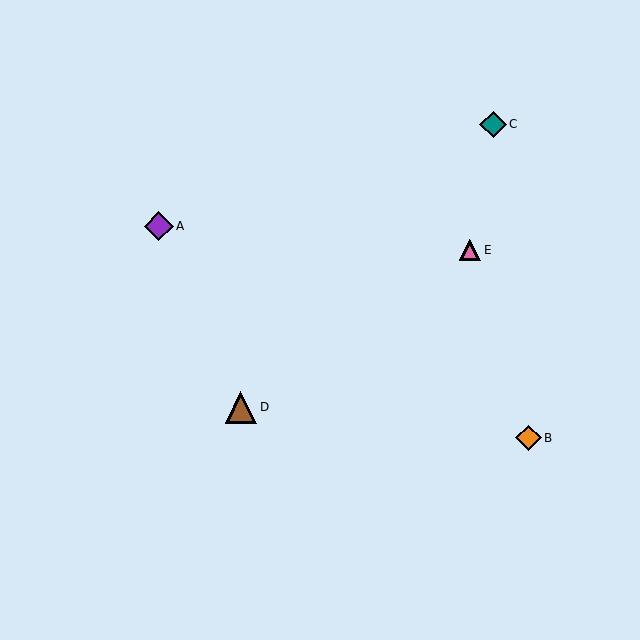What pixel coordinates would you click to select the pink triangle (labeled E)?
Click at (470, 250) to select the pink triangle E.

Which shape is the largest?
The brown triangle (labeled D) is the largest.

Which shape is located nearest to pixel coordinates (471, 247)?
The pink triangle (labeled E) at (470, 250) is nearest to that location.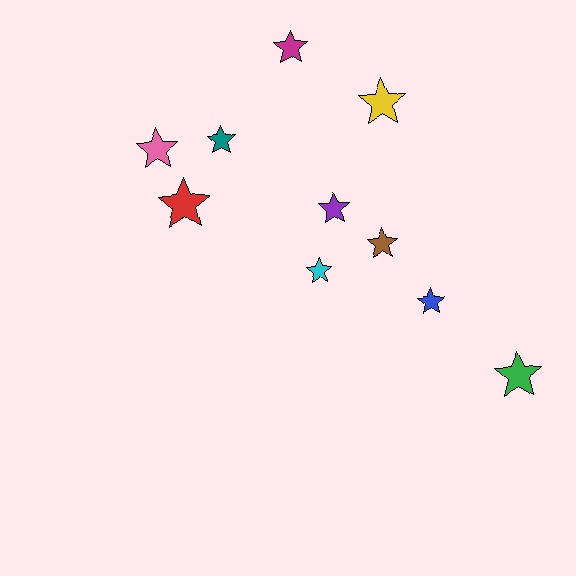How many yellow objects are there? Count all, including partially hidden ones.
There is 1 yellow object.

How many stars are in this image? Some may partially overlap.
There are 10 stars.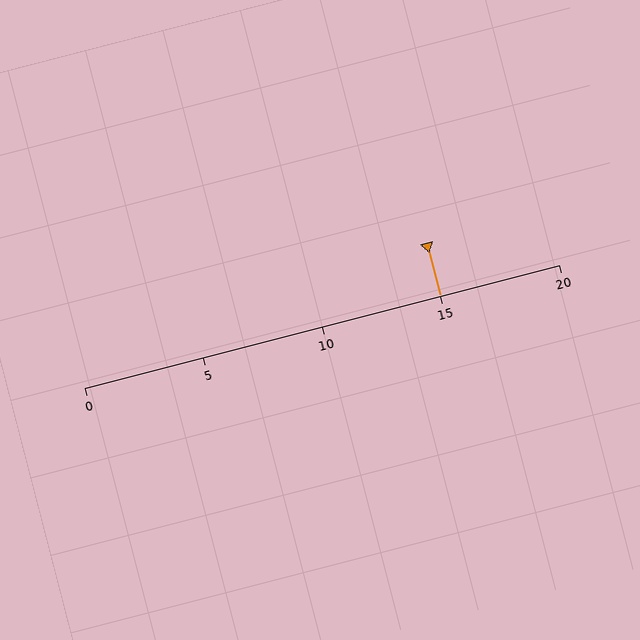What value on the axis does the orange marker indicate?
The marker indicates approximately 15.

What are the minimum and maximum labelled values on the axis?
The axis runs from 0 to 20.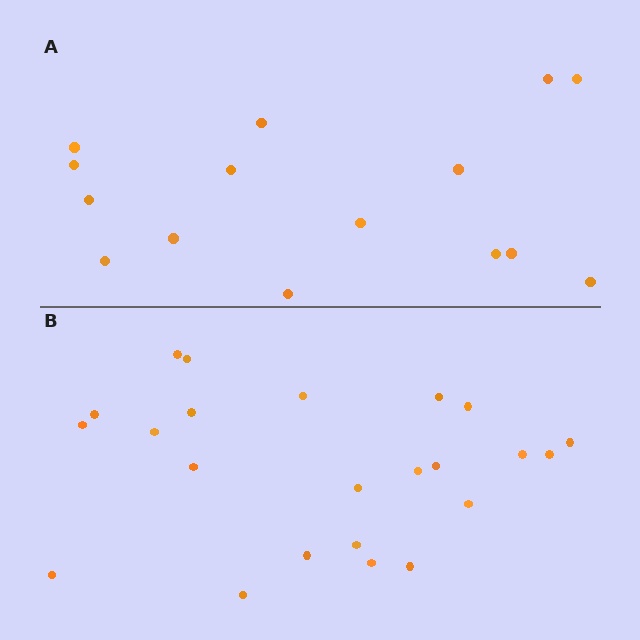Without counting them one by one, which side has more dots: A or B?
Region B (the bottom region) has more dots.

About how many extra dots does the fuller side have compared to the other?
Region B has roughly 8 or so more dots than region A.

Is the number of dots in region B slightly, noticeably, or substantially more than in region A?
Region B has substantially more. The ratio is roughly 1.5 to 1.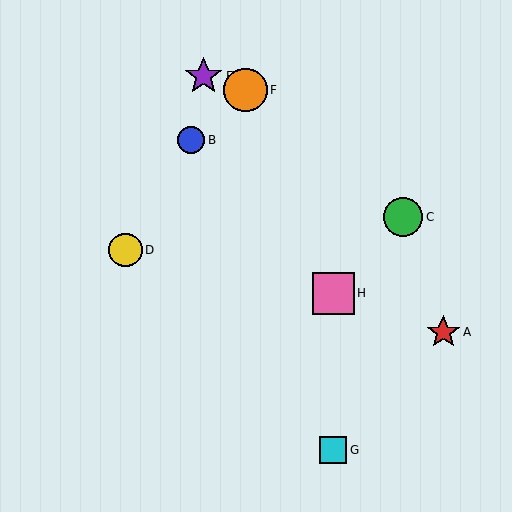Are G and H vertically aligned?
Yes, both are at x≈333.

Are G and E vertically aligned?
No, G is at x≈333 and E is at x≈204.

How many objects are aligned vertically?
2 objects (G, H) are aligned vertically.